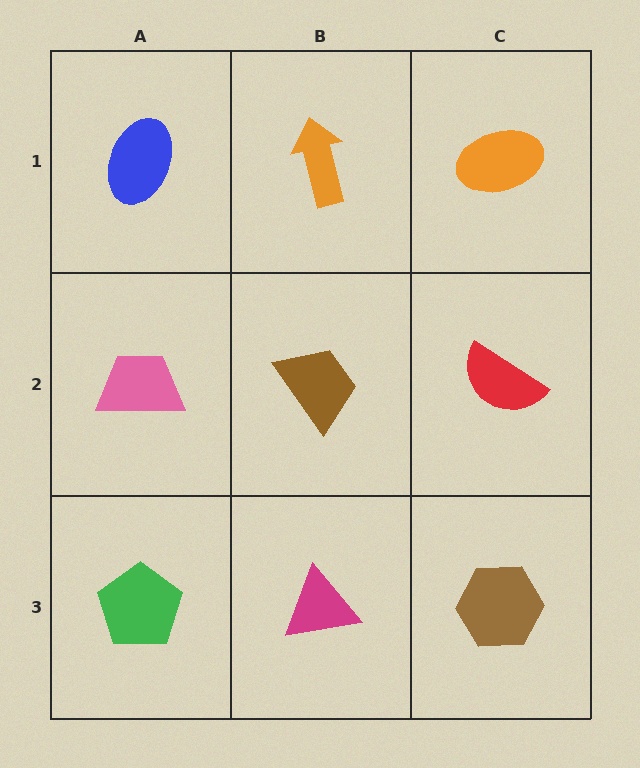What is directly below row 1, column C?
A red semicircle.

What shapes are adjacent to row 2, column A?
A blue ellipse (row 1, column A), a green pentagon (row 3, column A), a brown trapezoid (row 2, column B).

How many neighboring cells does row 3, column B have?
3.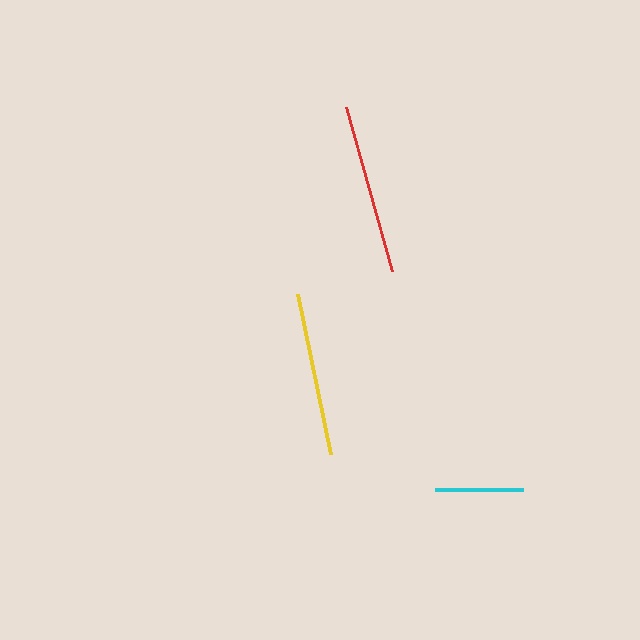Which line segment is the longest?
The red line is the longest at approximately 171 pixels.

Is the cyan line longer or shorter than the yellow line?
The yellow line is longer than the cyan line.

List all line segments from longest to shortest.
From longest to shortest: red, yellow, cyan.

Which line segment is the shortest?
The cyan line is the shortest at approximately 88 pixels.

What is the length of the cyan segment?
The cyan segment is approximately 88 pixels long.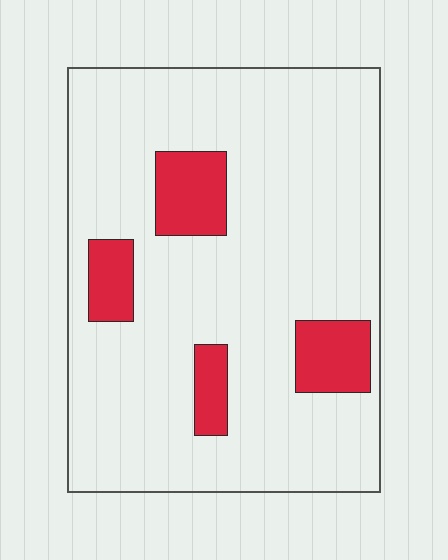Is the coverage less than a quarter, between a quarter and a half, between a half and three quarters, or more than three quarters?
Less than a quarter.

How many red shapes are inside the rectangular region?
4.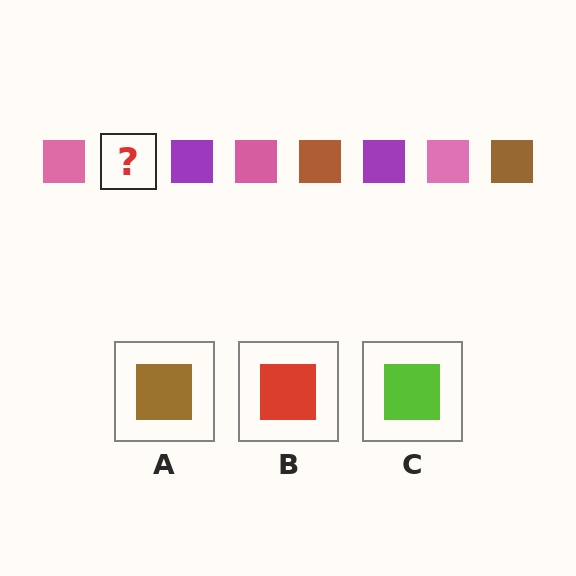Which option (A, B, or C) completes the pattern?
A.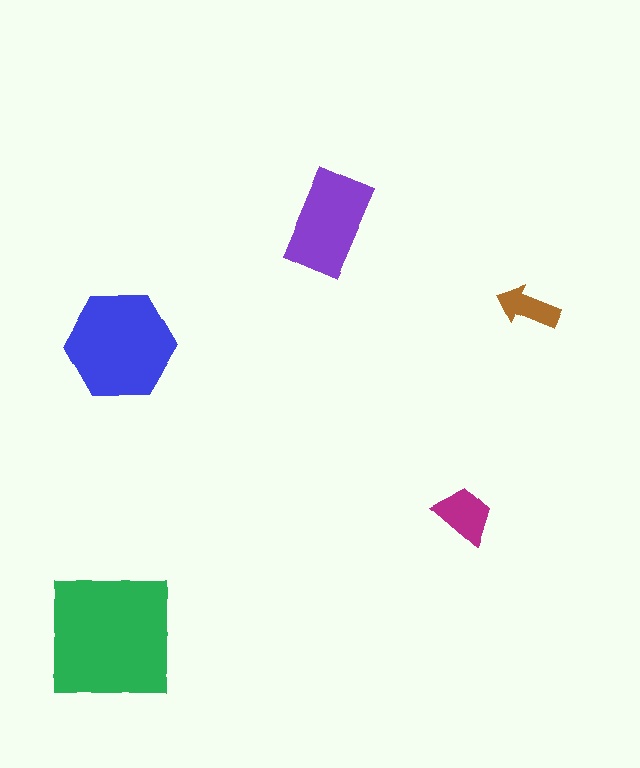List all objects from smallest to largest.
The brown arrow, the magenta trapezoid, the purple rectangle, the blue hexagon, the green square.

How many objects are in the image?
There are 5 objects in the image.